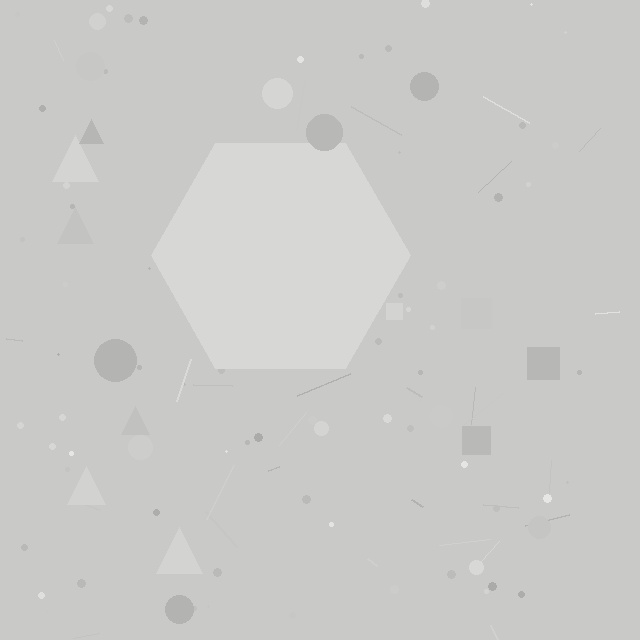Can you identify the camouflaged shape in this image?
The camouflaged shape is a hexagon.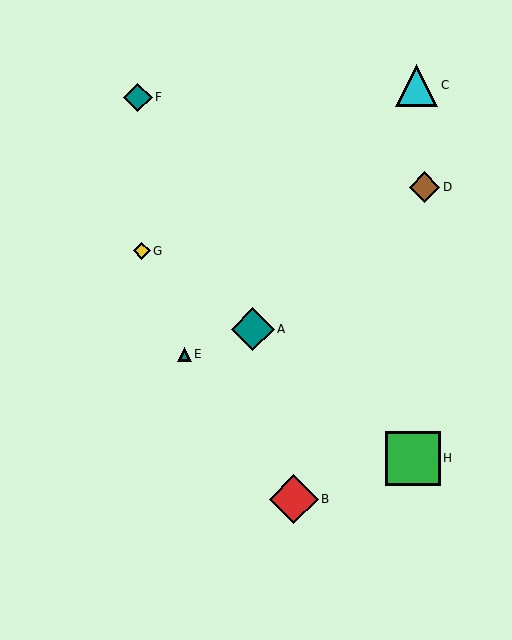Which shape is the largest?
The green square (labeled H) is the largest.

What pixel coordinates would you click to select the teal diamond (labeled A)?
Click at (253, 329) to select the teal diamond A.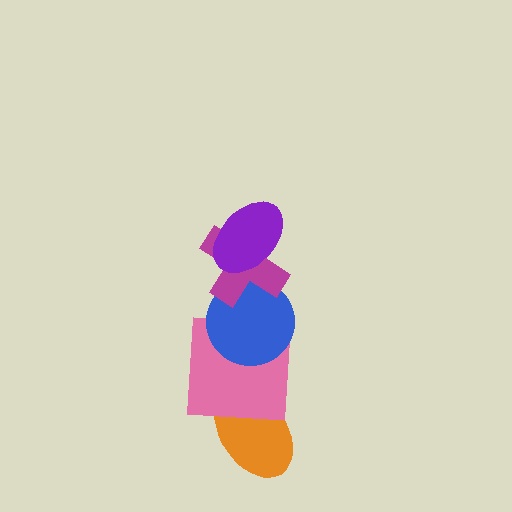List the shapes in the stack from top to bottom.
From top to bottom: the purple ellipse, the magenta cross, the blue circle, the pink square, the orange ellipse.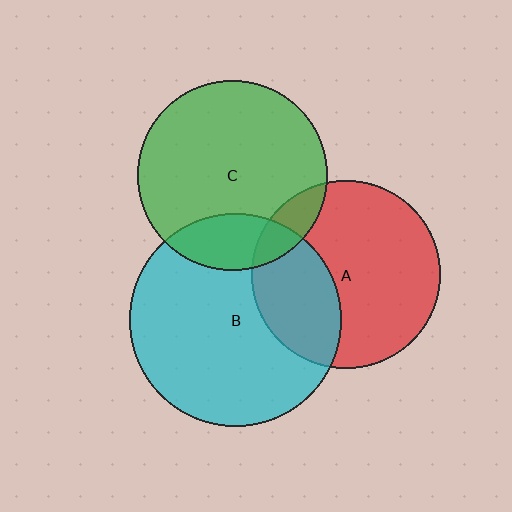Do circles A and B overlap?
Yes.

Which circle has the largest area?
Circle B (cyan).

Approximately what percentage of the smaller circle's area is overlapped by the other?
Approximately 35%.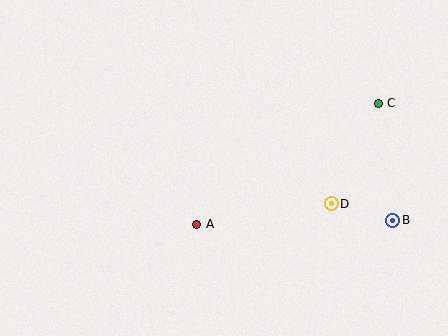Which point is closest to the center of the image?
Point A at (197, 224) is closest to the center.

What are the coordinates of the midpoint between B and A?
The midpoint between B and A is at (295, 222).